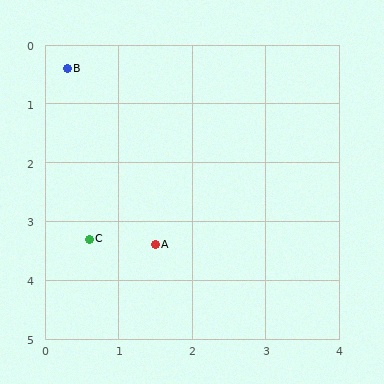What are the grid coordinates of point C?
Point C is at approximately (0.6, 3.3).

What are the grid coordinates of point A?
Point A is at approximately (1.5, 3.4).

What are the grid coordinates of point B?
Point B is at approximately (0.3, 0.4).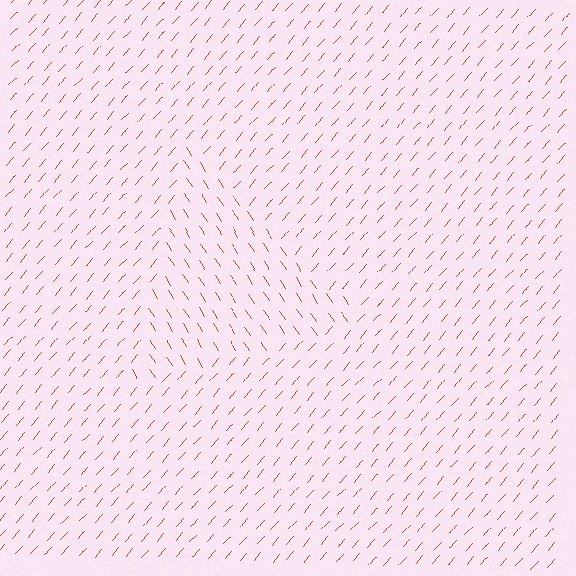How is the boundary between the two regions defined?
The boundary is defined purely by a change in line orientation (approximately 74 degrees difference). All lines are the same color and thickness.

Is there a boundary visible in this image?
Yes, there is a texture boundary formed by a change in line orientation.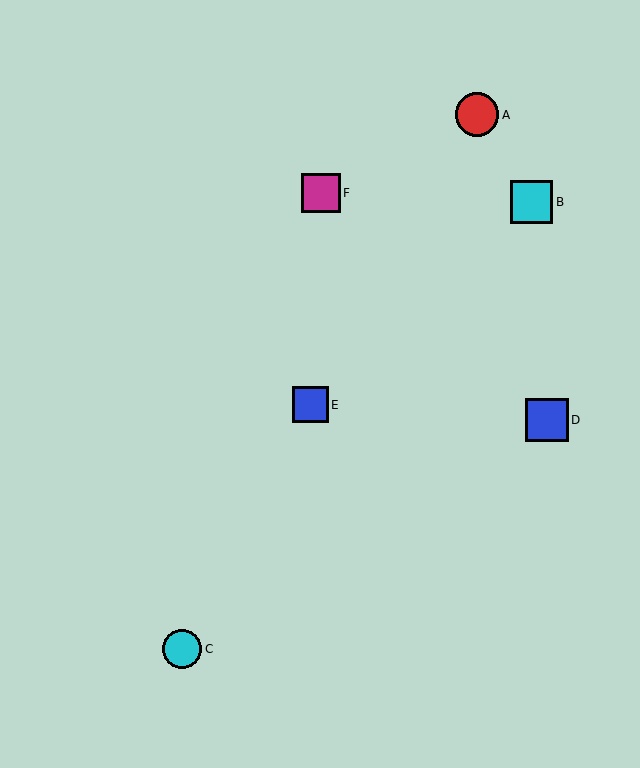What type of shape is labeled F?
Shape F is a magenta square.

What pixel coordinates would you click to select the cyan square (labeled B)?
Click at (532, 202) to select the cyan square B.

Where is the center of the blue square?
The center of the blue square is at (310, 405).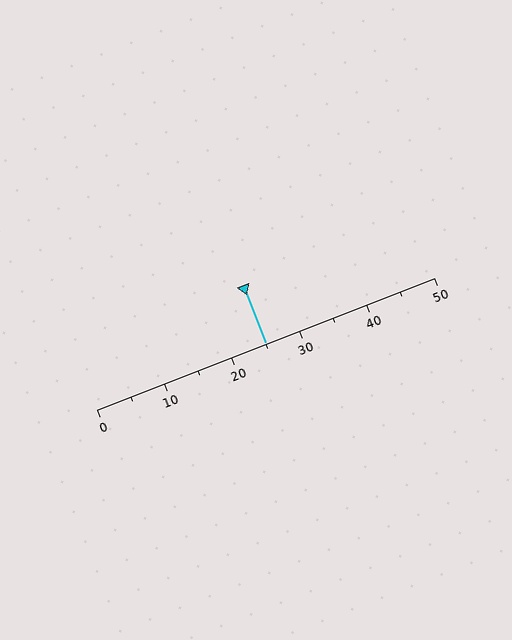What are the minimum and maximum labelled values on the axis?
The axis runs from 0 to 50.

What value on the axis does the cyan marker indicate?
The marker indicates approximately 25.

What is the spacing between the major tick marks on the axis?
The major ticks are spaced 10 apart.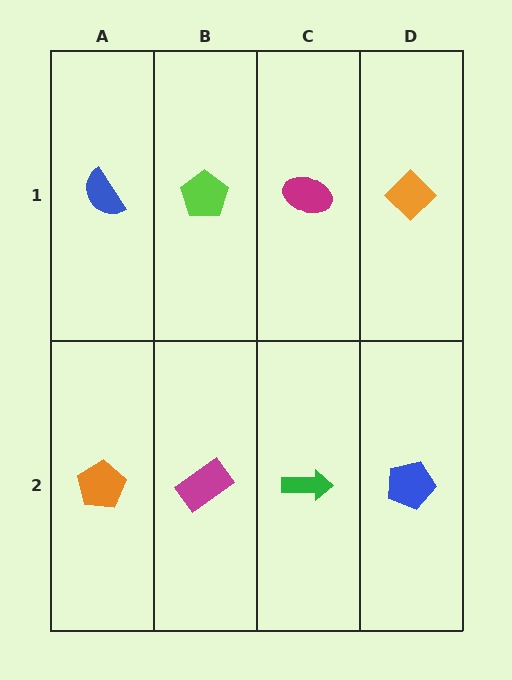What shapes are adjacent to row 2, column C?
A magenta ellipse (row 1, column C), a magenta rectangle (row 2, column B), a blue pentagon (row 2, column D).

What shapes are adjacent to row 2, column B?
A lime pentagon (row 1, column B), an orange pentagon (row 2, column A), a green arrow (row 2, column C).